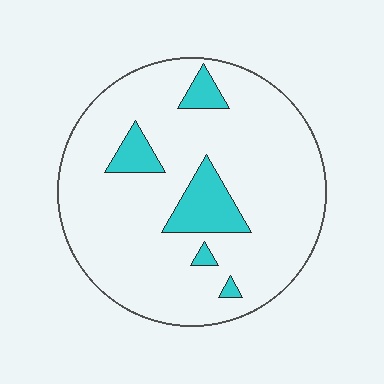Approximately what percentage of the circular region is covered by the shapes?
Approximately 15%.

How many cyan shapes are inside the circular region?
5.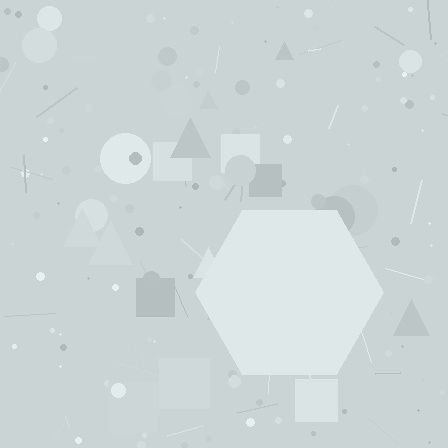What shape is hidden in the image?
A hexagon is hidden in the image.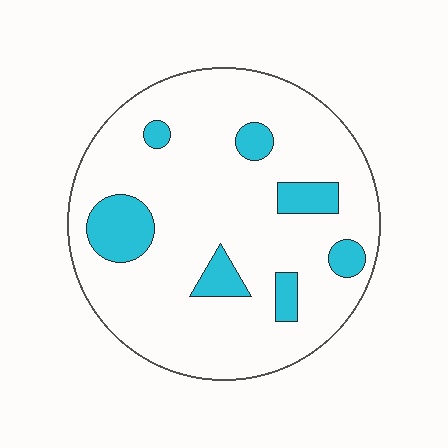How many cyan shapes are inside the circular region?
7.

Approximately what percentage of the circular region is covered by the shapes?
Approximately 15%.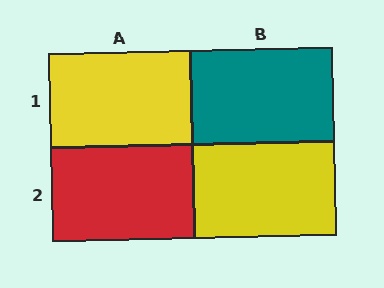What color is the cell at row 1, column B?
Teal.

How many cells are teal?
1 cell is teal.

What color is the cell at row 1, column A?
Yellow.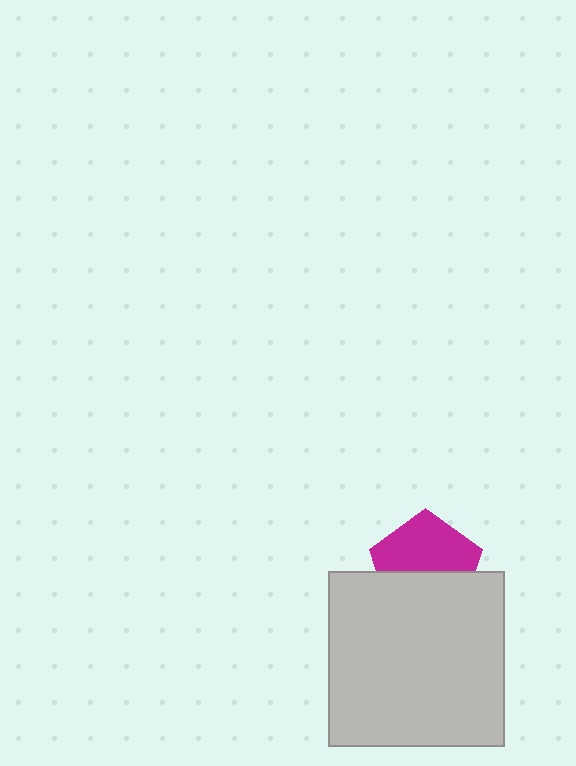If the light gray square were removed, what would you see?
You would see the complete magenta pentagon.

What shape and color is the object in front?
The object in front is a light gray square.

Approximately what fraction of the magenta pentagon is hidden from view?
Roughly 45% of the magenta pentagon is hidden behind the light gray square.